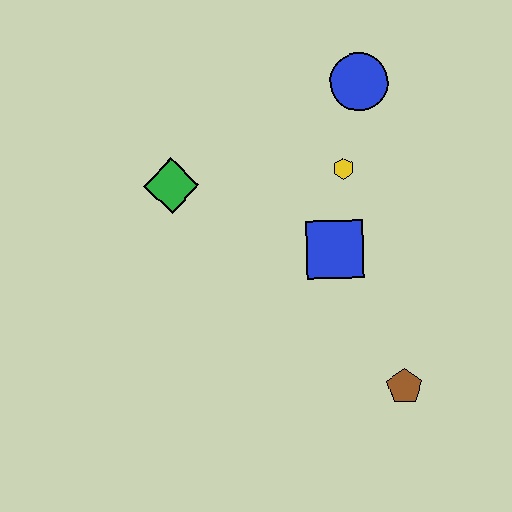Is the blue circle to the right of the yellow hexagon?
Yes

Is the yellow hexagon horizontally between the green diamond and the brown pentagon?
Yes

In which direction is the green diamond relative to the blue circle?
The green diamond is to the left of the blue circle.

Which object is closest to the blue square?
The yellow hexagon is closest to the blue square.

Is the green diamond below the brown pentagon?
No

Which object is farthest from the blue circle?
The brown pentagon is farthest from the blue circle.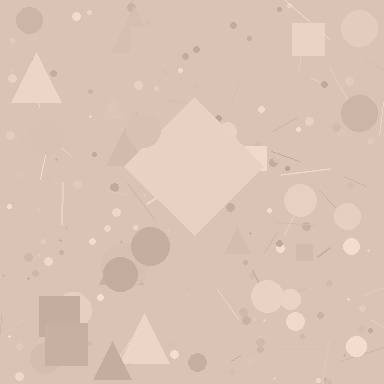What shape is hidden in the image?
A diamond is hidden in the image.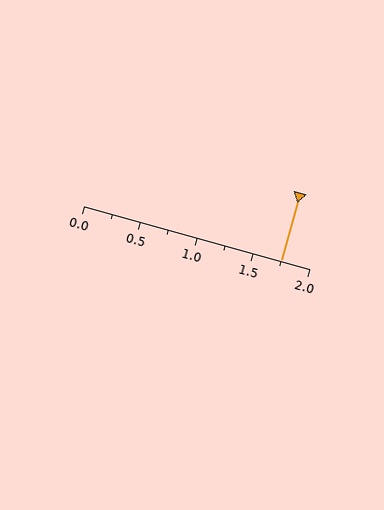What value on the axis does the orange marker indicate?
The marker indicates approximately 1.75.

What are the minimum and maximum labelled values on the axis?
The axis runs from 0.0 to 2.0.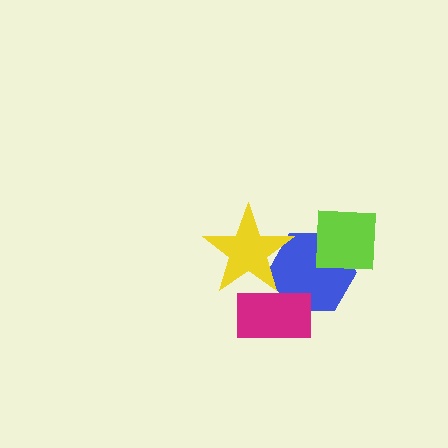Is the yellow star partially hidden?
Yes, it is partially covered by another shape.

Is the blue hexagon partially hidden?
Yes, it is partially covered by another shape.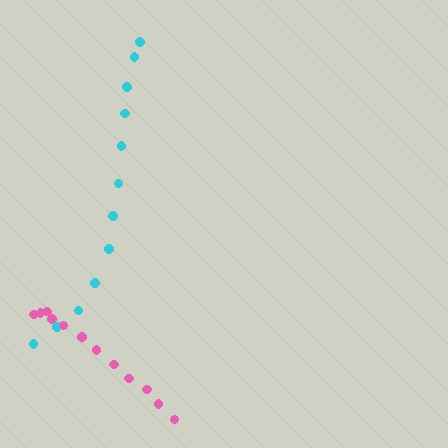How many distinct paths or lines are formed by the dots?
There are 2 distinct paths.